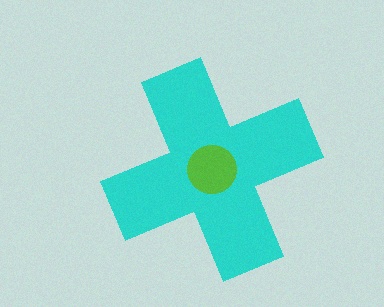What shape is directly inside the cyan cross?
The lime circle.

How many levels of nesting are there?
2.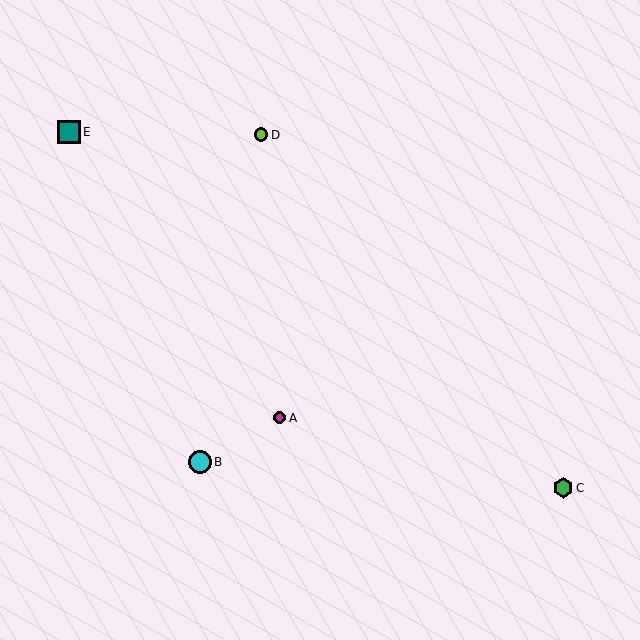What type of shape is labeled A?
Shape A is a magenta circle.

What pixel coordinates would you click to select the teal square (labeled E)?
Click at (69, 132) to select the teal square E.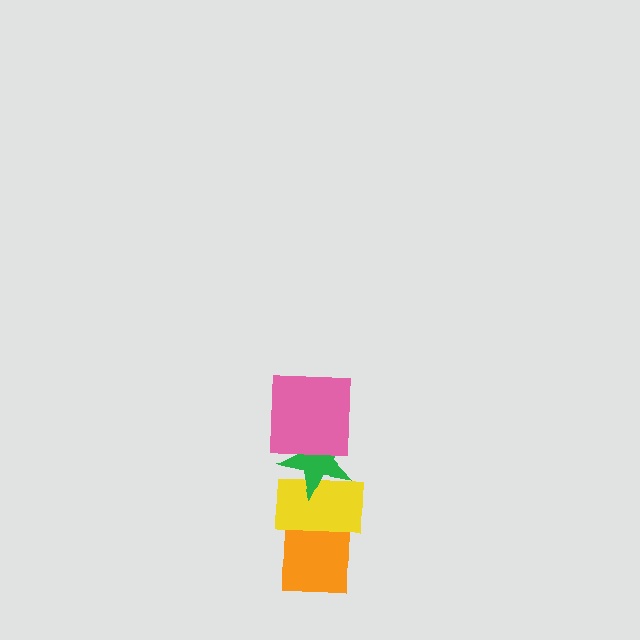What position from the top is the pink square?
The pink square is 1st from the top.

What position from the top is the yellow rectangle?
The yellow rectangle is 3rd from the top.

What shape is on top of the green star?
The pink square is on top of the green star.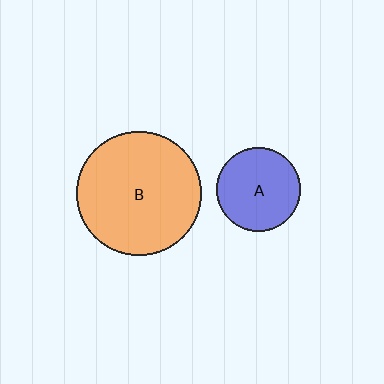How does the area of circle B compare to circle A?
Approximately 2.2 times.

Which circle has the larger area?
Circle B (orange).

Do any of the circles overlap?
No, none of the circles overlap.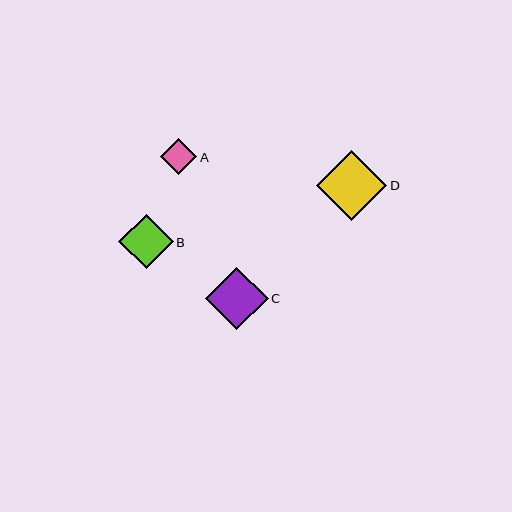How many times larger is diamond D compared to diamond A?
Diamond D is approximately 2.0 times the size of diamond A.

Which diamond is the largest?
Diamond D is the largest with a size of approximately 71 pixels.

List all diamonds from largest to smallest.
From largest to smallest: D, C, B, A.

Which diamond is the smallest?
Diamond A is the smallest with a size of approximately 36 pixels.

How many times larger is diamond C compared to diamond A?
Diamond C is approximately 1.7 times the size of diamond A.